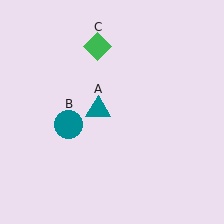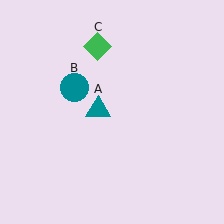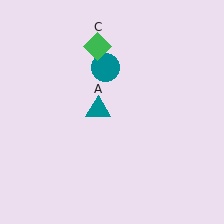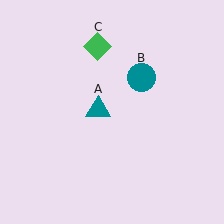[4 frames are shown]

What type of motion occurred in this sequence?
The teal circle (object B) rotated clockwise around the center of the scene.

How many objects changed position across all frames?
1 object changed position: teal circle (object B).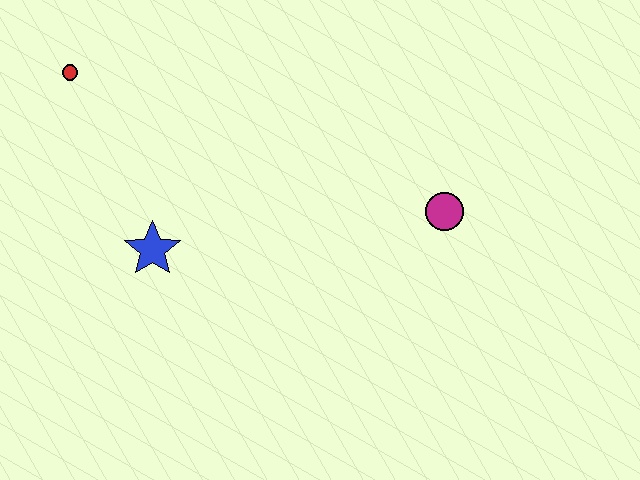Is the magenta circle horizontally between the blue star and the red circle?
No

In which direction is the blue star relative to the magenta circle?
The blue star is to the left of the magenta circle.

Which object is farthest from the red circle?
The magenta circle is farthest from the red circle.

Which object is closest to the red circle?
The blue star is closest to the red circle.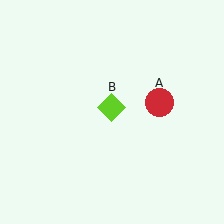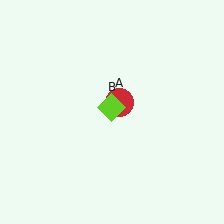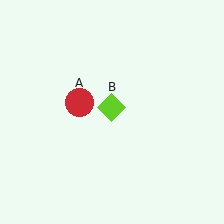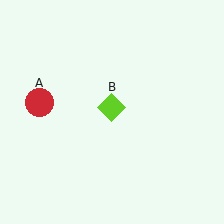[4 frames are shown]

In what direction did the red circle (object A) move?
The red circle (object A) moved left.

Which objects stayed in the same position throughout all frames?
Lime diamond (object B) remained stationary.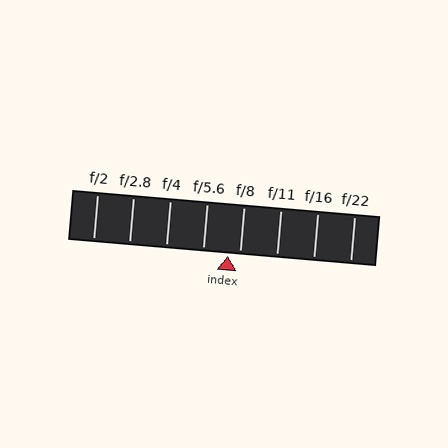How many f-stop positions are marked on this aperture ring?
There are 8 f-stop positions marked.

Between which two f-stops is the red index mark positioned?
The index mark is between f/5.6 and f/8.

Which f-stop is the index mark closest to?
The index mark is closest to f/8.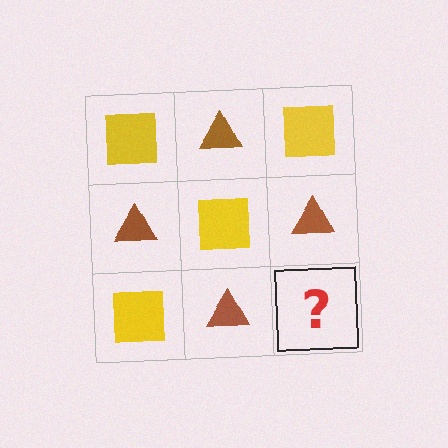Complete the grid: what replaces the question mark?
The question mark should be replaced with a yellow square.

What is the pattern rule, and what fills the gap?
The rule is that it alternates yellow square and brown triangle in a checkerboard pattern. The gap should be filled with a yellow square.